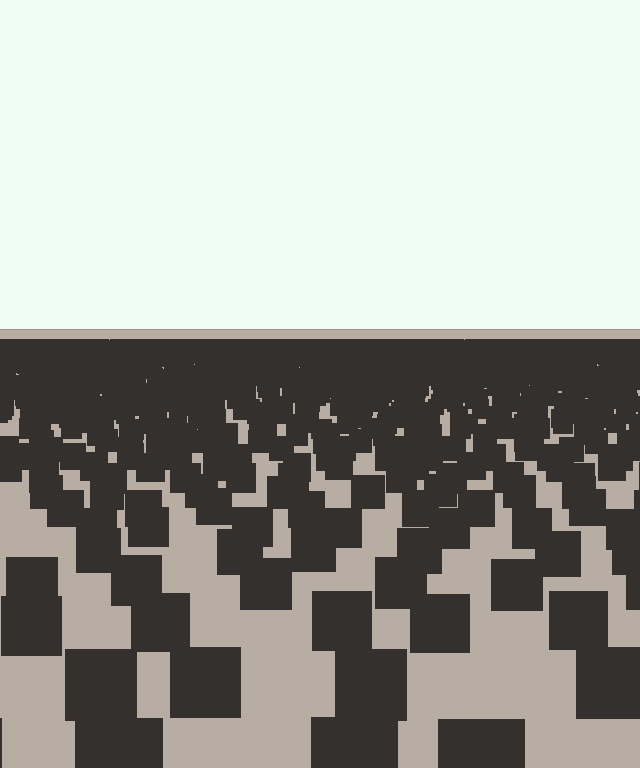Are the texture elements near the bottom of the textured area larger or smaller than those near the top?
Larger. Near the bottom, elements are closer to the viewer and appear at a bigger on-screen size.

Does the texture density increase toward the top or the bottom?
Density increases toward the top.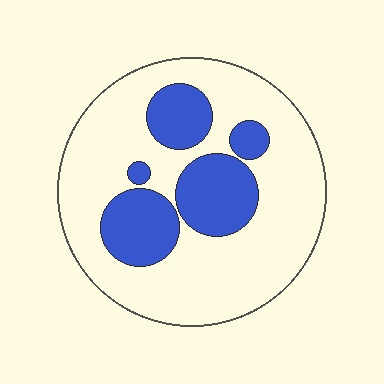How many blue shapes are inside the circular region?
5.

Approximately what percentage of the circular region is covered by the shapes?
Approximately 25%.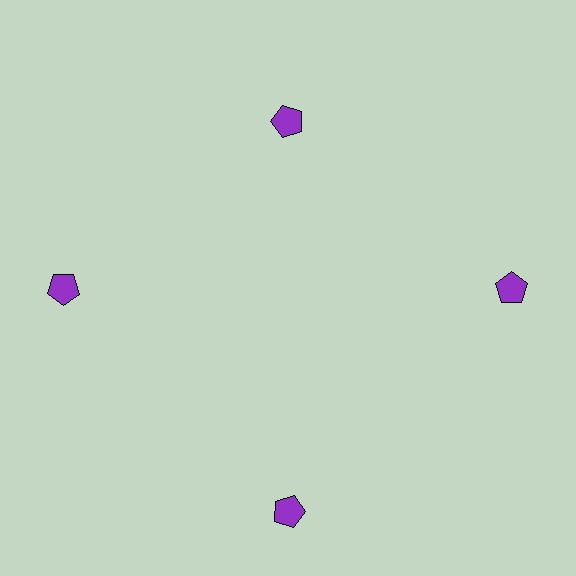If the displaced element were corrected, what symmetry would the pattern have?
It would have 4-fold rotational symmetry — the pattern would map onto itself every 90 degrees.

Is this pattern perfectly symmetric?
No. The 4 purple pentagons are arranged in a ring, but one element near the 12 o'clock position is pulled inward toward the center, breaking the 4-fold rotational symmetry.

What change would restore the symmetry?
The symmetry would be restored by moving it outward, back onto the ring so that all 4 pentagons sit at equal angles and equal distance from the center.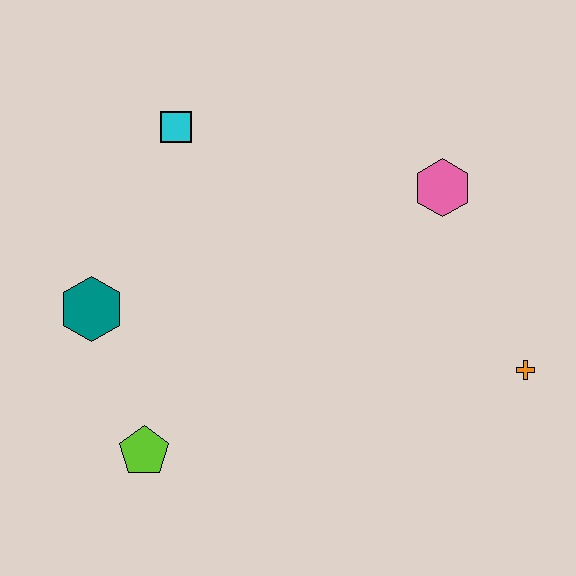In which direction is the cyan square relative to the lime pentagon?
The cyan square is above the lime pentagon.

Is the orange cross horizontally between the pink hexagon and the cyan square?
No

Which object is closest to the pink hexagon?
The orange cross is closest to the pink hexagon.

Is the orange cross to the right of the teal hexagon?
Yes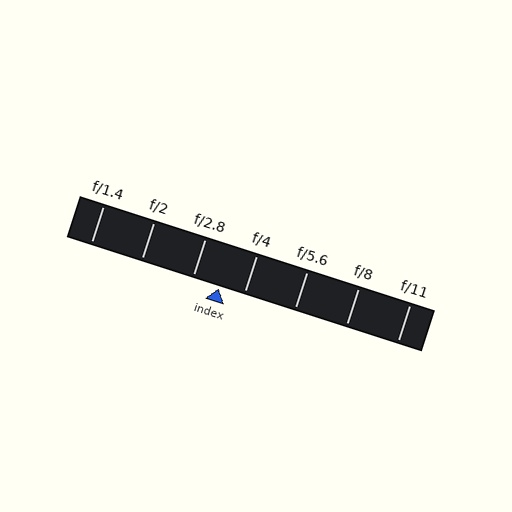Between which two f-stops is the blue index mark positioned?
The index mark is between f/2.8 and f/4.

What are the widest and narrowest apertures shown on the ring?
The widest aperture shown is f/1.4 and the narrowest is f/11.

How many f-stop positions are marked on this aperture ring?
There are 7 f-stop positions marked.